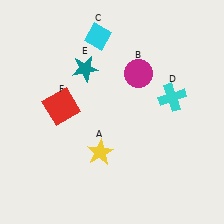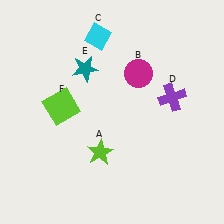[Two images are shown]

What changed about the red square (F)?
In Image 1, F is red. In Image 2, it changed to lime.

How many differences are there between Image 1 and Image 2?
There are 3 differences between the two images.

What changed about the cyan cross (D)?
In Image 1, D is cyan. In Image 2, it changed to purple.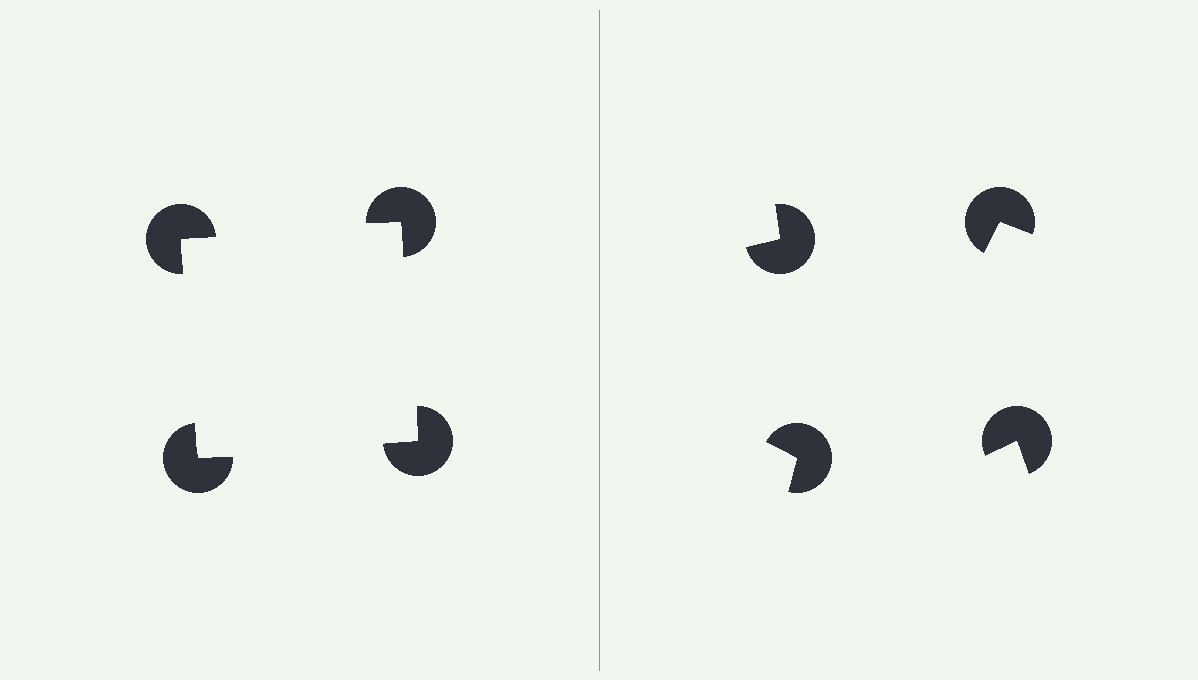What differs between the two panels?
The pac-man discs are positioned identically on both sides; only the wedge orientations differ. On the left they align to a square; on the right they are misaligned.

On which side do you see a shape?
An illusory square appears on the left side. On the right side the wedge cuts are rotated, so no coherent shape forms.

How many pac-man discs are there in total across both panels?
8 — 4 on each side.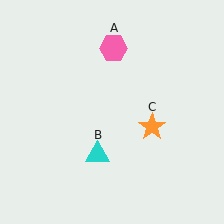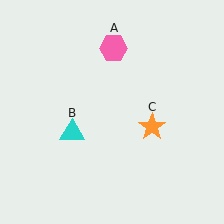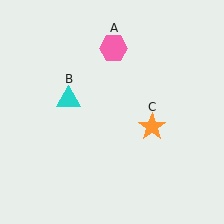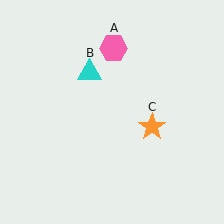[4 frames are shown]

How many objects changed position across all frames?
1 object changed position: cyan triangle (object B).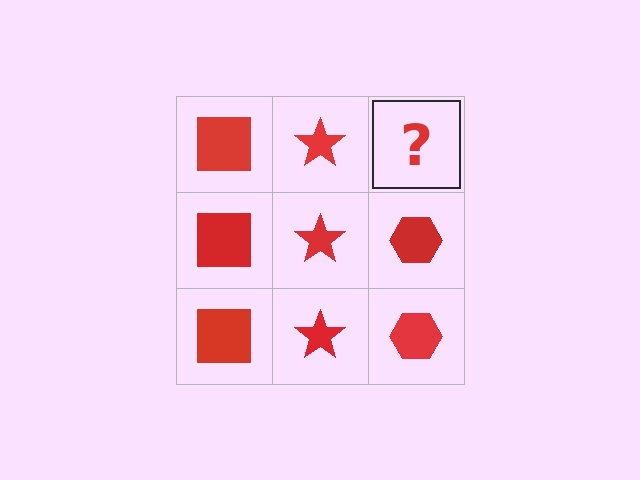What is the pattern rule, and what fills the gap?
The rule is that each column has a consistent shape. The gap should be filled with a red hexagon.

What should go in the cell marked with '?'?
The missing cell should contain a red hexagon.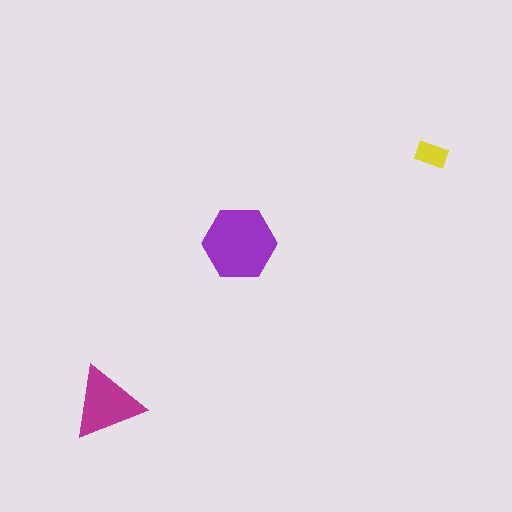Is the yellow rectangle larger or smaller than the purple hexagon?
Smaller.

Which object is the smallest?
The yellow rectangle.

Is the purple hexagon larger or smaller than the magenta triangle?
Larger.